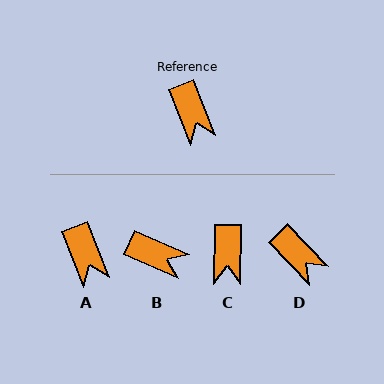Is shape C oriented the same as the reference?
No, it is off by about 22 degrees.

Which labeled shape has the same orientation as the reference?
A.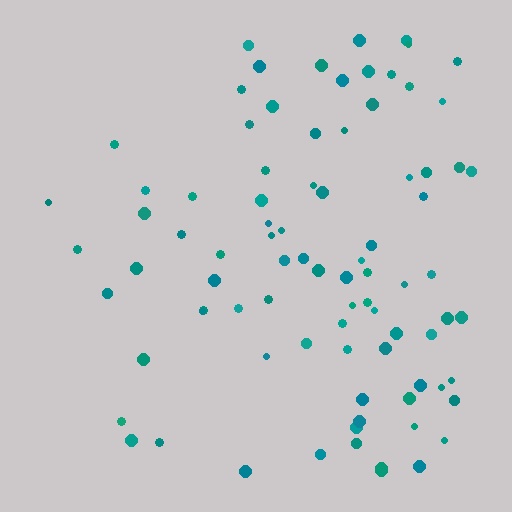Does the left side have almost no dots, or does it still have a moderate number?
Still a moderate number, just noticeably fewer than the right.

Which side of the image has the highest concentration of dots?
The right.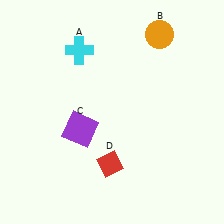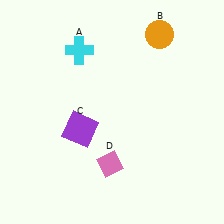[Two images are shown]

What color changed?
The diamond (D) changed from red in Image 1 to pink in Image 2.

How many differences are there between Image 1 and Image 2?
There is 1 difference between the two images.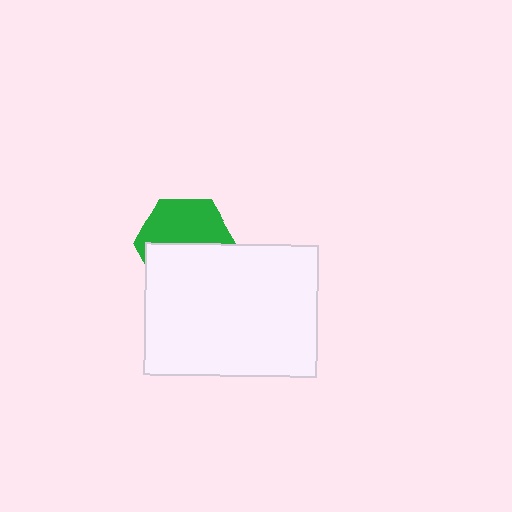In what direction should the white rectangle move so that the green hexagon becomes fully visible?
The white rectangle should move down. That is the shortest direction to clear the overlap and leave the green hexagon fully visible.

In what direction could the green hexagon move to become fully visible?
The green hexagon could move up. That would shift it out from behind the white rectangle entirely.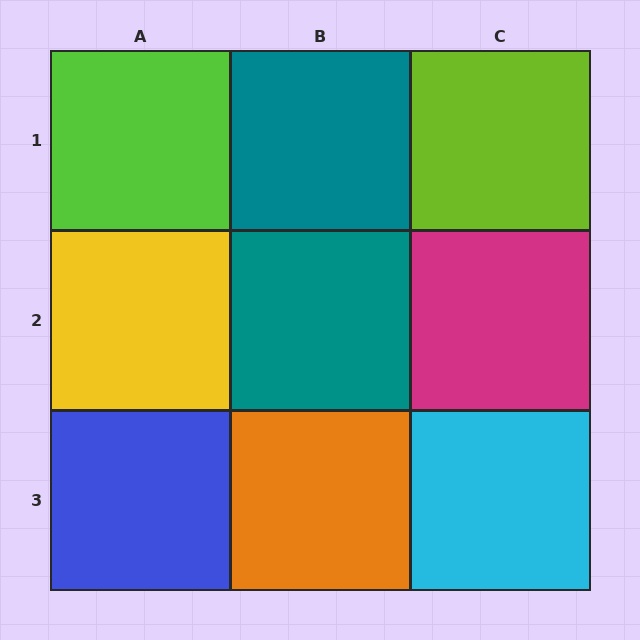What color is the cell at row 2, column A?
Yellow.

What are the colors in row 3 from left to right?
Blue, orange, cyan.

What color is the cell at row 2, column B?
Teal.